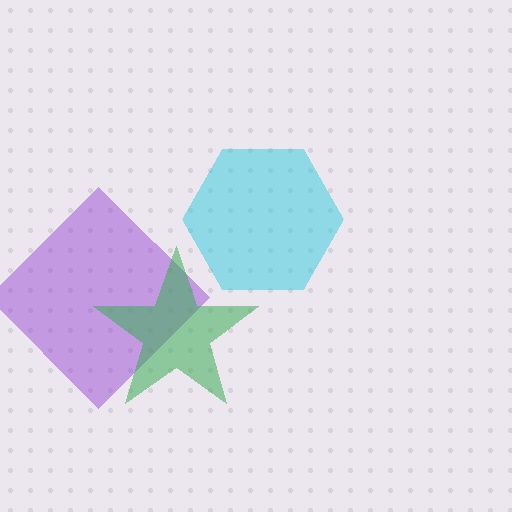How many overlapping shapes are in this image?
There are 3 overlapping shapes in the image.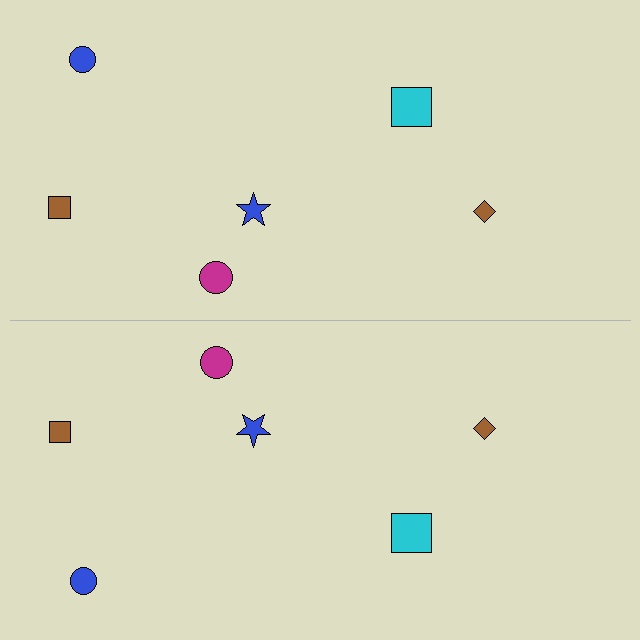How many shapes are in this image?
There are 12 shapes in this image.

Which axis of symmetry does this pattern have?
The pattern has a horizontal axis of symmetry running through the center of the image.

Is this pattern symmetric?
Yes, this pattern has bilateral (reflection) symmetry.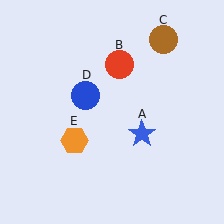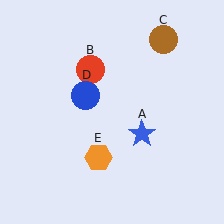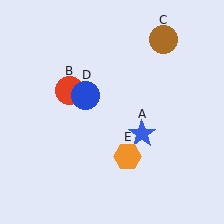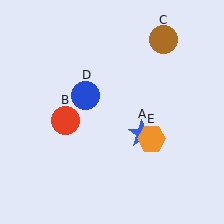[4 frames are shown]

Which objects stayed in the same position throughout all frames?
Blue star (object A) and brown circle (object C) and blue circle (object D) remained stationary.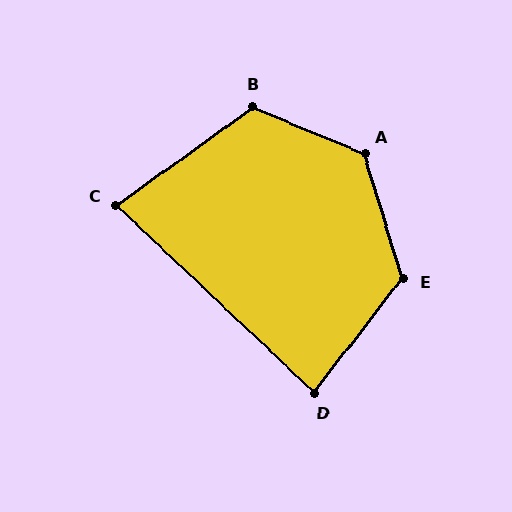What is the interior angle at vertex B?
Approximately 122 degrees (obtuse).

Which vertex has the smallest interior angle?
C, at approximately 79 degrees.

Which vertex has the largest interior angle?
A, at approximately 130 degrees.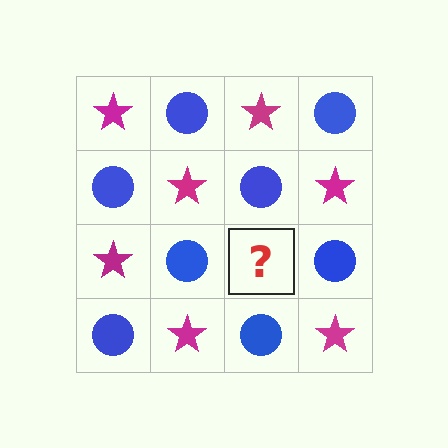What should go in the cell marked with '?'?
The missing cell should contain a magenta star.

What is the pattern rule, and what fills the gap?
The rule is that it alternates magenta star and blue circle in a checkerboard pattern. The gap should be filled with a magenta star.